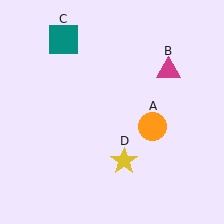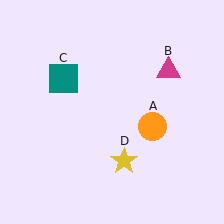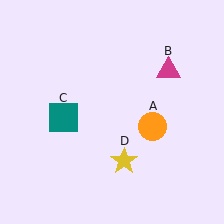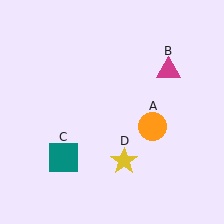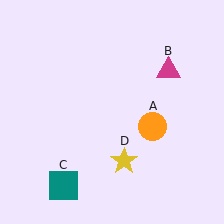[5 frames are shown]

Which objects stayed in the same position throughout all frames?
Orange circle (object A) and magenta triangle (object B) and yellow star (object D) remained stationary.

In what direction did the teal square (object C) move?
The teal square (object C) moved down.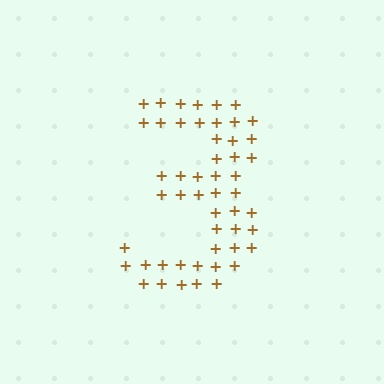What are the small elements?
The small elements are plus signs.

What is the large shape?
The large shape is the digit 3.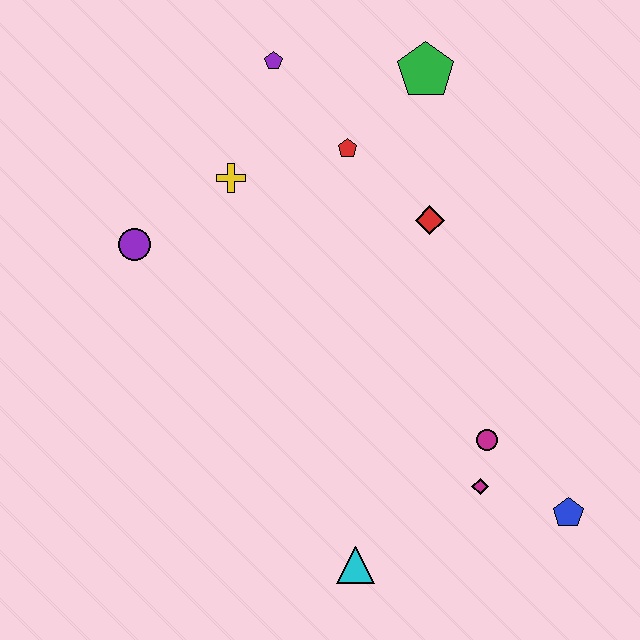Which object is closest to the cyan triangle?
The magenta diamond is closest to the cyan triangle.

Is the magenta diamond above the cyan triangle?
Yes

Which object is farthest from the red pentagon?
The blue pentagon is farthest from the red pentagon.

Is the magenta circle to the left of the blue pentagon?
Yes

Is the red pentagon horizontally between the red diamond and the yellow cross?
Yes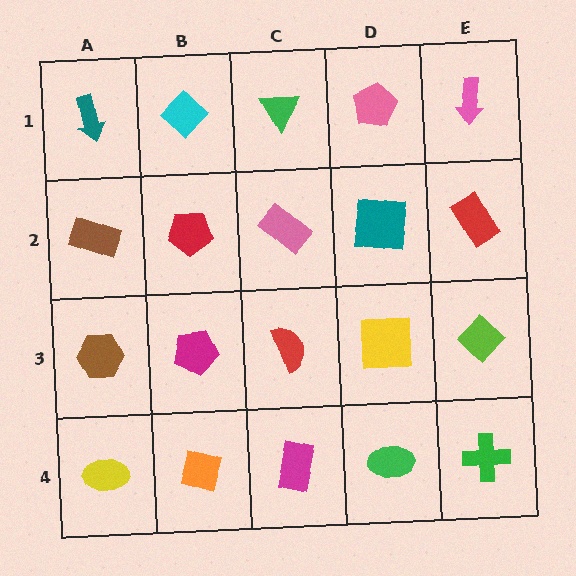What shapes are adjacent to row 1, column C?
A pink rectangle (row 2, column C), a cyan diamond (row 1, column B), a pink pentagon (row 1, column D).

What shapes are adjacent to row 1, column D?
A teal square (row 2, column D), a green triangle (row 1, column C), a pink arrow (row 1, column E).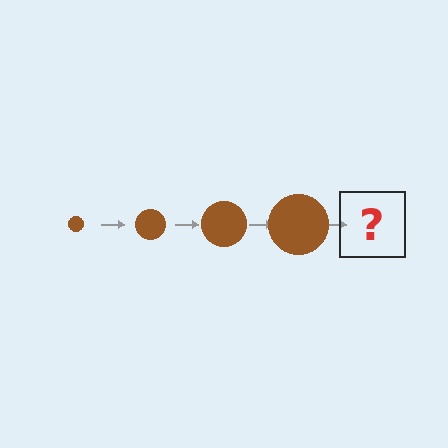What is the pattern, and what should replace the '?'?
The pattern is that the circle gets progressively larger each step. The '?' should be a brown circle, larger than the previous one.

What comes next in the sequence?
The next element should be a brown circle, larger than the previous one.